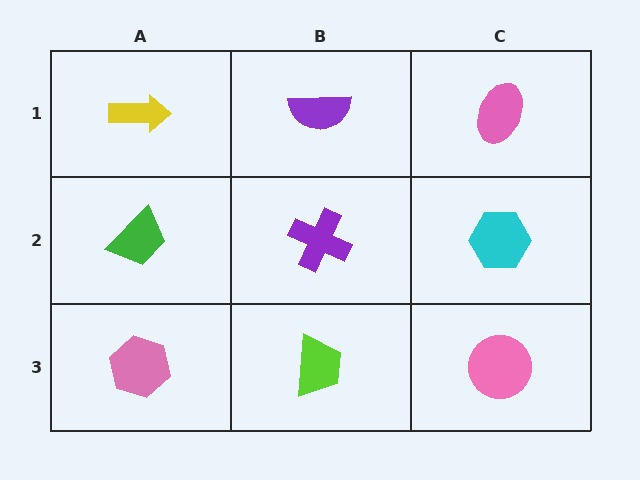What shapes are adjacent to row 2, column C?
A pink ellipse (row 1, column C), a pink circle (row 3, column C), a purple cross (row 2, column B).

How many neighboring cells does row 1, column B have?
3.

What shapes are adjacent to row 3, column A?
A green trapezoid (row 2, column A), a lime trapezoid (row 3, column B).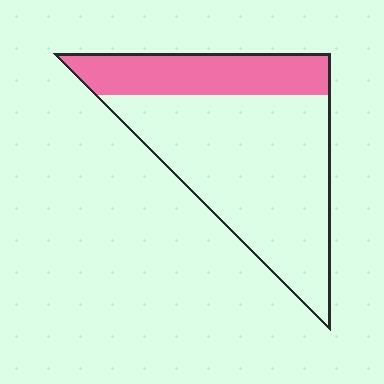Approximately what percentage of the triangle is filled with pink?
Approximately 30%.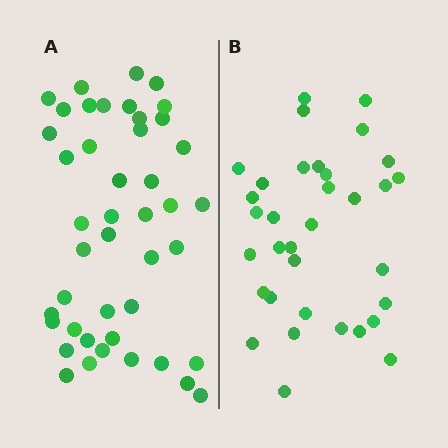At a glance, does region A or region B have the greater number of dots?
Region A (the left region) has more dots.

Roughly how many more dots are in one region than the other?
Region A has roughly 10 or so more dots than region B.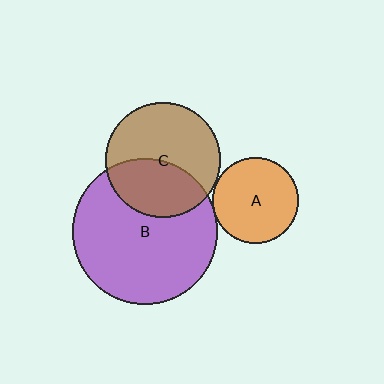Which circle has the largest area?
Circle B (purple).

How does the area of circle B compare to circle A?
Approximately 2.9 times.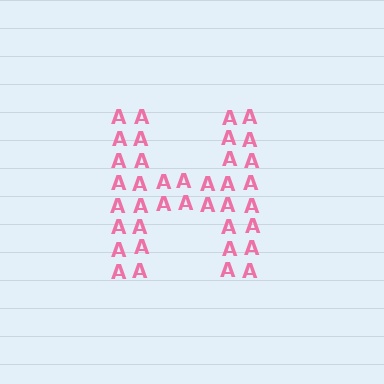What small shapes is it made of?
It is made of small letter A's.